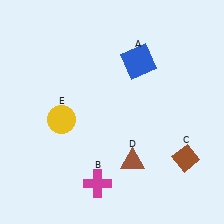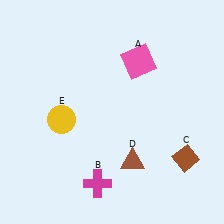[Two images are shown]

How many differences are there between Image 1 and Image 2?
There is 1 difference between the two images.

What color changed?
The square (A) changed from blue in Image 1 to pink in Image 2.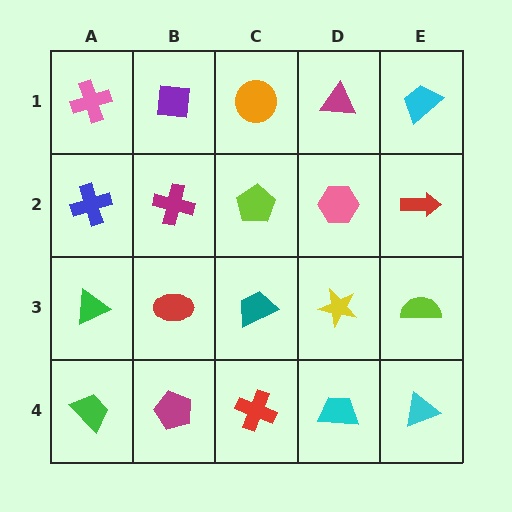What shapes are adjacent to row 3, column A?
A blue cross (row 2, column A), a green trapezoid (row 4, column A), a red ellipse (row 3, column B).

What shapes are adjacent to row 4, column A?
A green triangle (row 3, column A), a magenta pentagon (row 4, column B).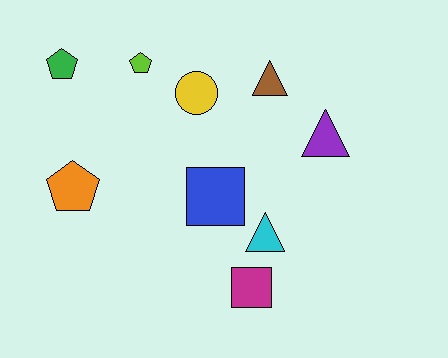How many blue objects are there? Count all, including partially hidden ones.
There is 1 blue object.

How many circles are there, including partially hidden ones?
There is 1 circle.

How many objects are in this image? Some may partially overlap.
There are 9 objects.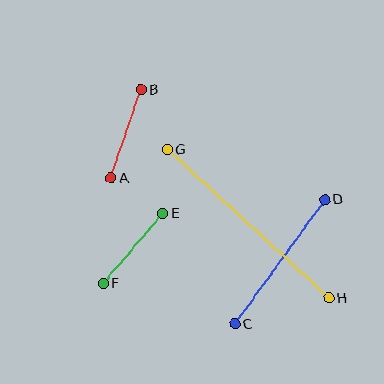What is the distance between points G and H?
The distance is approximately 219 pixels.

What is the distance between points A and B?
The distance is approximately 93 pixels.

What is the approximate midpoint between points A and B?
The midpoint is at approximately (126, 134) pixels.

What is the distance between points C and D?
The distance is approximately 153 pixels.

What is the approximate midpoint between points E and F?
The midpoint is at approximately (133, 248) pixels.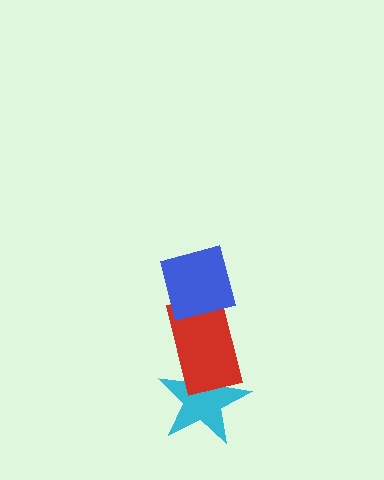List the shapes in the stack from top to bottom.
From top to bottom: the blue square, the red rectangle, the cyan star.